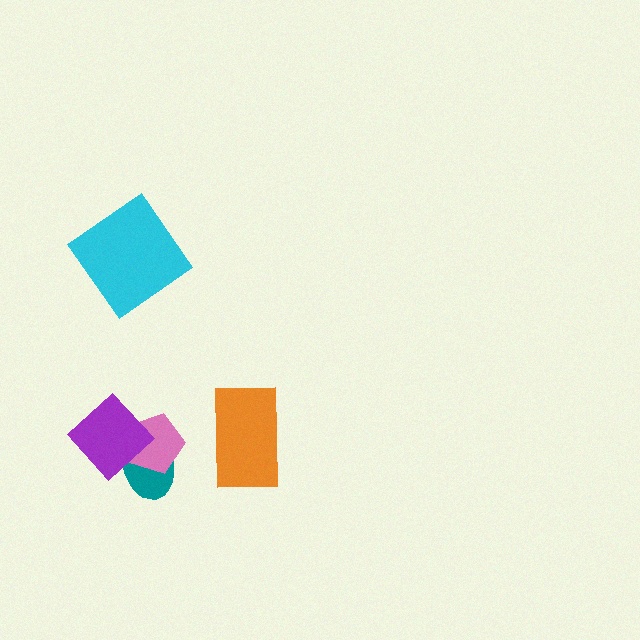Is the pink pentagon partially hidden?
Yes, it is partially covered by another shape.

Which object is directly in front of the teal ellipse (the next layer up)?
The pink pentagon is directly in front of the teal ellipse.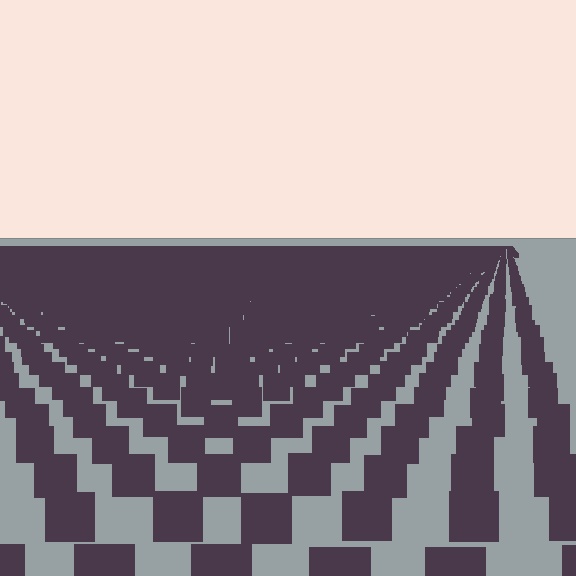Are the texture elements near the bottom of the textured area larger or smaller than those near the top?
Larger. Near the bottom, elements are closer to the viewer and appear at a bigger on-screen size.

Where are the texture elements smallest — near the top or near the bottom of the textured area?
Near the top.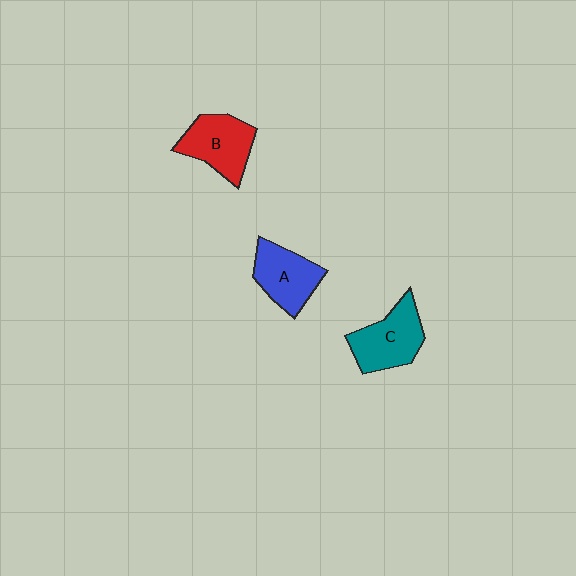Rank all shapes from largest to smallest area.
From largest to smallest: C (teal), B (red), A (blue).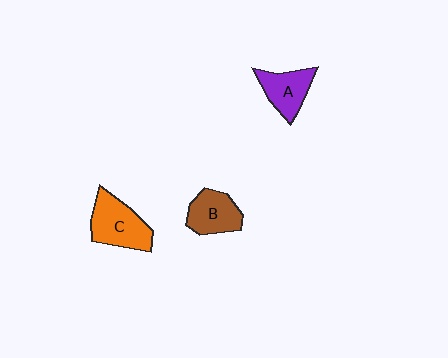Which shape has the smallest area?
Shape A (purple).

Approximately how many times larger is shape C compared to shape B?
Approximately 1.3 times.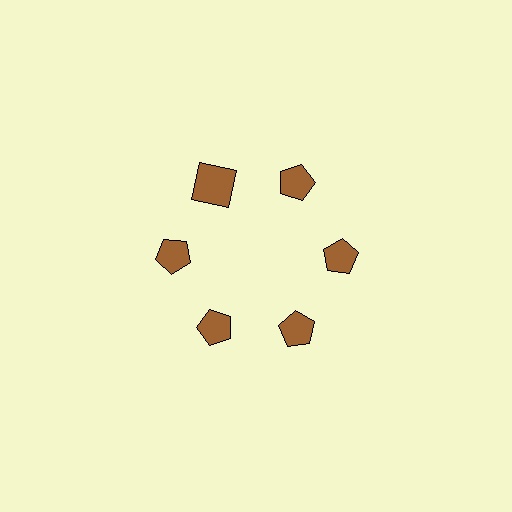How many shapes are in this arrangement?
There are 6 shapes arranged in a ring pattern.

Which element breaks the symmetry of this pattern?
The brown square at roughly the 11 o'clock position breaks the symmetry. All other shapes are brown pentagons.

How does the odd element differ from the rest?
It has a different shape: square instead of pentagon.